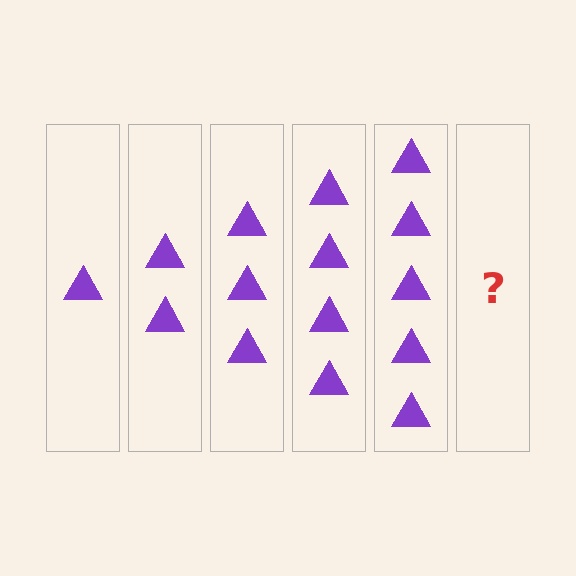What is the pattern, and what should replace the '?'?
The pattern is that each step adds one more triangle. The '?' should be 6 triangles.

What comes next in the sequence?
The next element should be 6 triangles.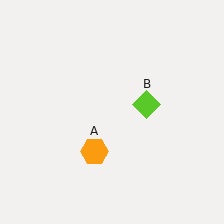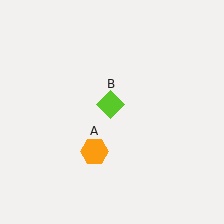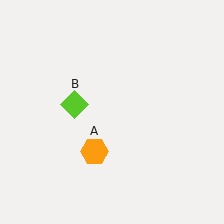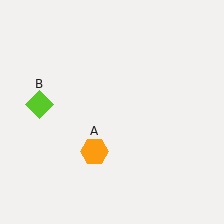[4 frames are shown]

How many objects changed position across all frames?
1 object changed position: lime diamond (object B).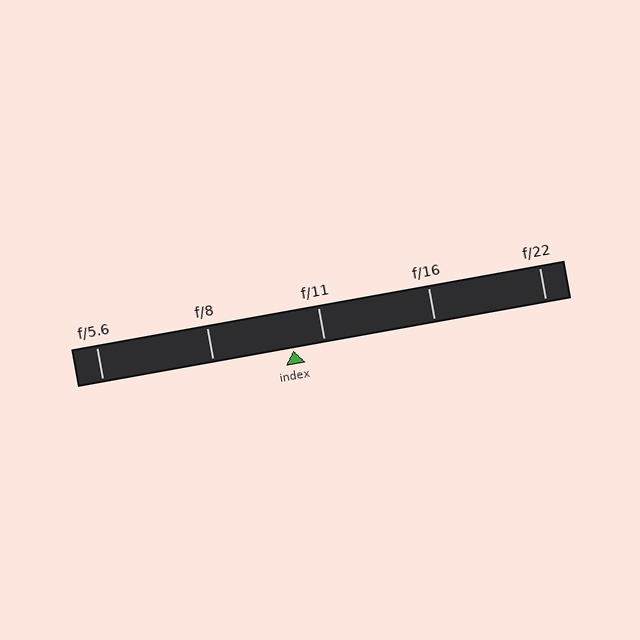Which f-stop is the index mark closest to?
The index mark is closest to f/11.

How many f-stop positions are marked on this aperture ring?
There are 5 f-stop positions marked.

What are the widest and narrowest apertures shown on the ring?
The widest aperture shown is f/5.6 and the narrowest is f/22.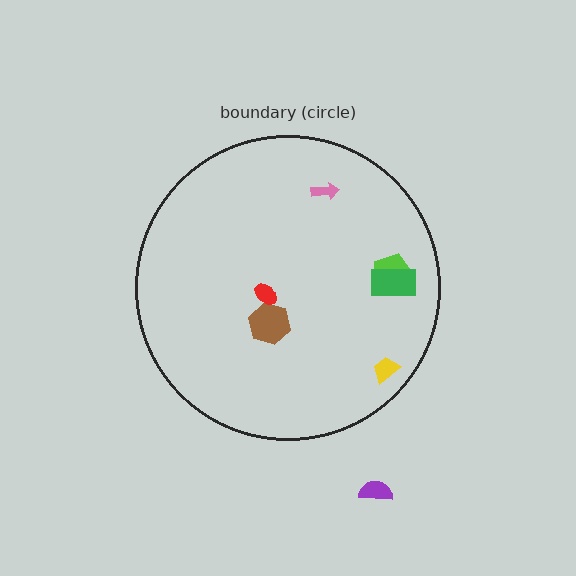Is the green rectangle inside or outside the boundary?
Inside.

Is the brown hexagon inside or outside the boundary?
Inside.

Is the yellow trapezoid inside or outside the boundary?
Inside.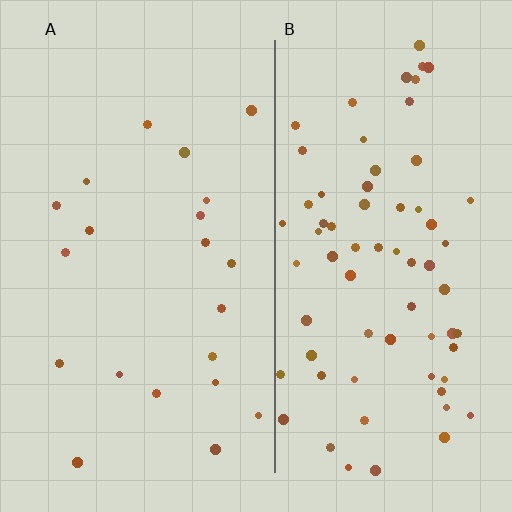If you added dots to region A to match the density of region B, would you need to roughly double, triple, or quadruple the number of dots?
Approximately triple.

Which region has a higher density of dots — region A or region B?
B (the right).